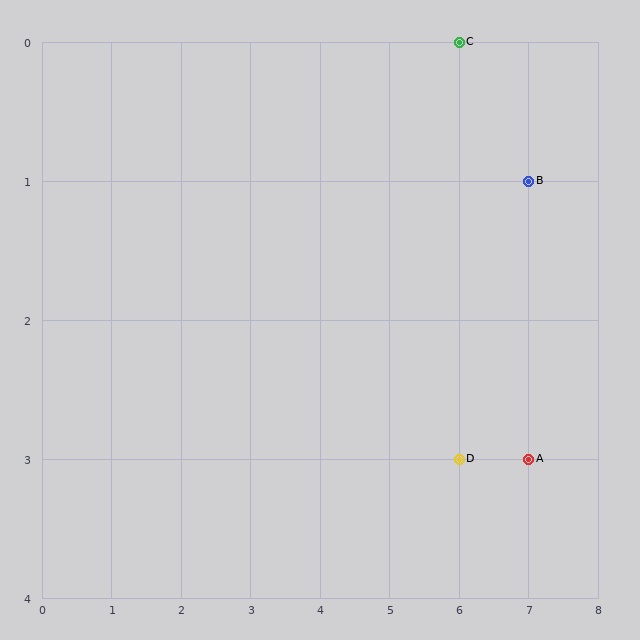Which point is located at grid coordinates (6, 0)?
Point C is at (6, 0).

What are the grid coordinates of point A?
Point A is at grid coordinates (7, 3).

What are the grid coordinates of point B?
Point B is at grid coordinates (7, 1).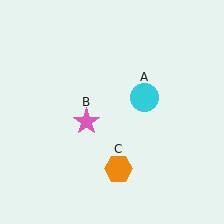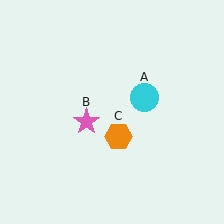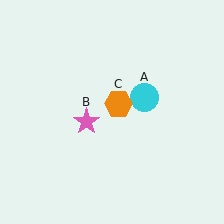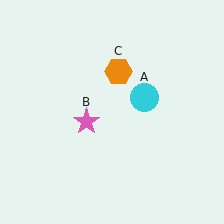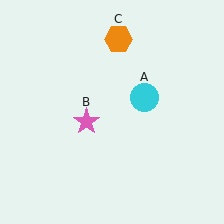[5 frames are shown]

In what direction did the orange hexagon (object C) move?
The orange hexagon (object C) moved up.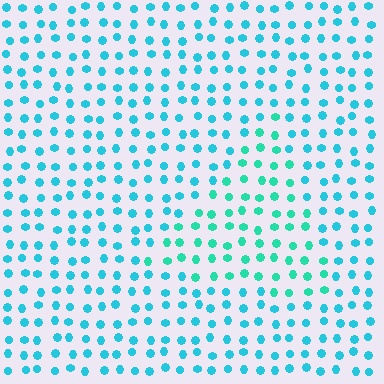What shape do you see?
I see a triangle.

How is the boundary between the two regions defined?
The boundary is defined purely by a slight shift in hue (about 25 degrees). Spacing, size, and orientation are identical on both sides.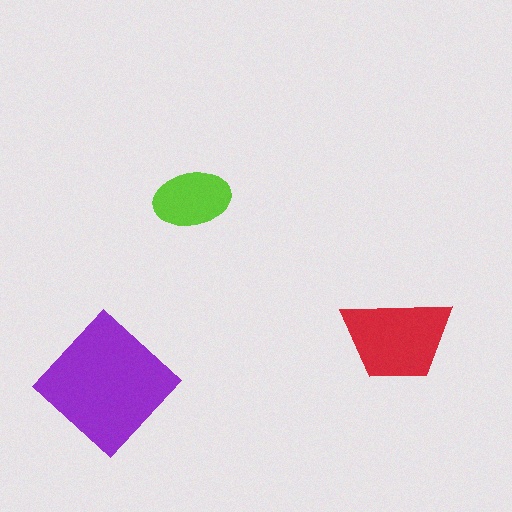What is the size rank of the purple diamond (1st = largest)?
1st.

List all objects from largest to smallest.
The purple diamond, the red trapezoid, the lime ellipse.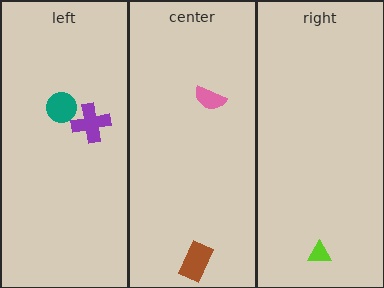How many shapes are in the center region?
2.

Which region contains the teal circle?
The left region.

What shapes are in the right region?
The lime triangle.